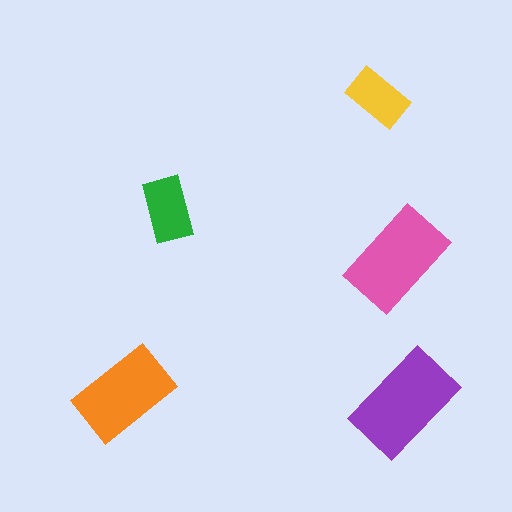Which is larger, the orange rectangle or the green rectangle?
The orange one.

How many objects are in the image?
There are 5 objects in the image.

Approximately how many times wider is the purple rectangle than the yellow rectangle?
About 1.5 times wider.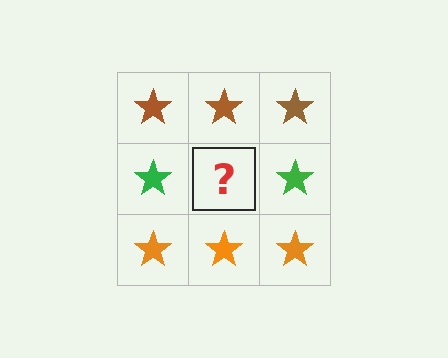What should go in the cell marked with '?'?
The missing cell should contain a green star.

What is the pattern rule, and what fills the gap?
The rule is that each row has a consistent color. The gap should be filled with a green star.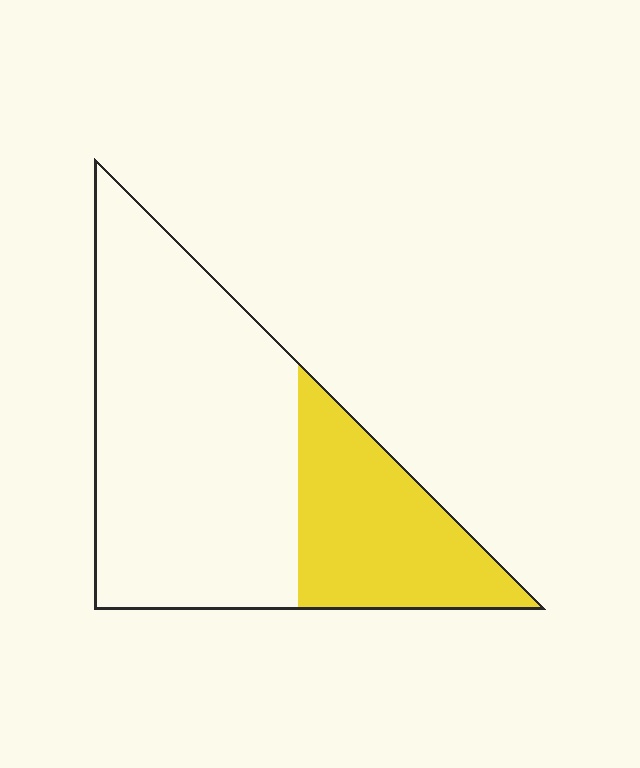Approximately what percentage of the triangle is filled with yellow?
Approximately 30%.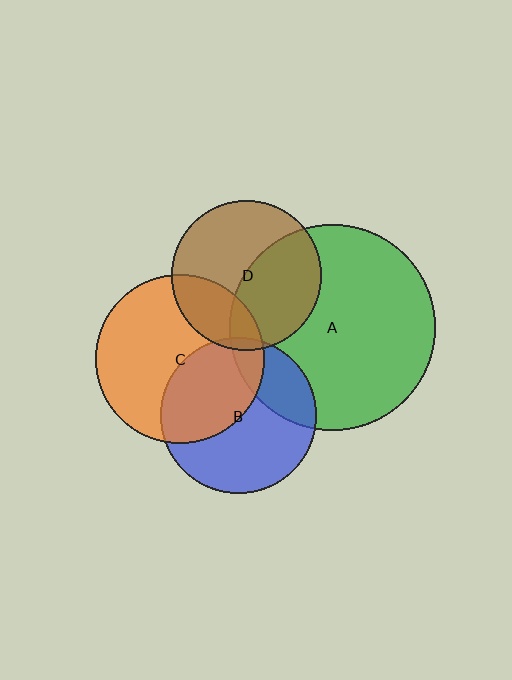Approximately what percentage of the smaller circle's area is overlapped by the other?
Approximately 45%.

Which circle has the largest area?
Circle A (green).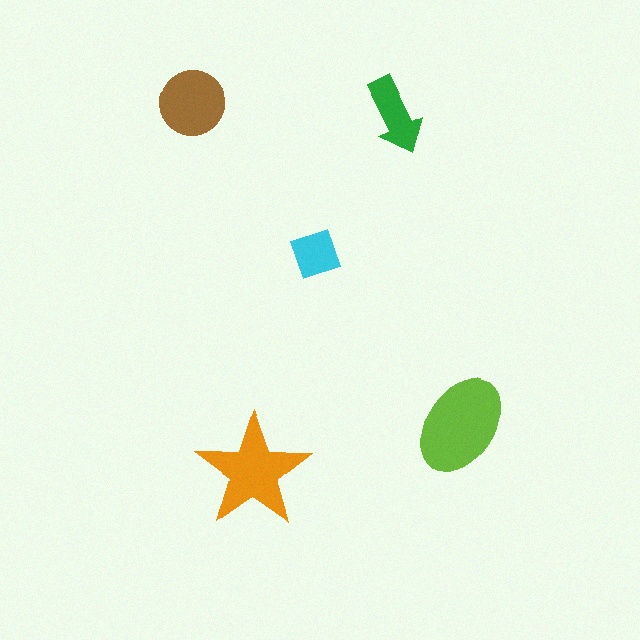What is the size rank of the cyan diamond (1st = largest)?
5th.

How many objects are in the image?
There are 5 objects in the image.